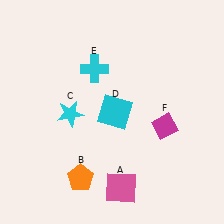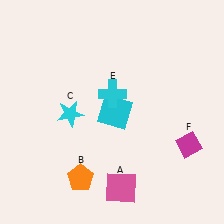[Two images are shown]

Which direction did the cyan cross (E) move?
The cyan cross (E) moved down.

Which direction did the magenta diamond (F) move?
The magenta diamond (F) moved right.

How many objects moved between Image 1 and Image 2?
2 objects moved between the two images.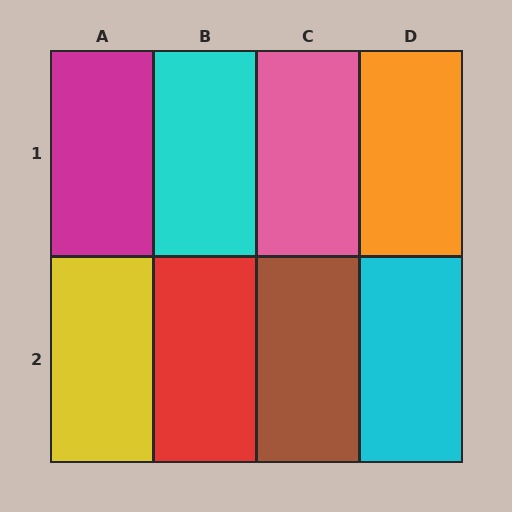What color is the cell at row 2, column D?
Cyan.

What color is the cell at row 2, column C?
Brown.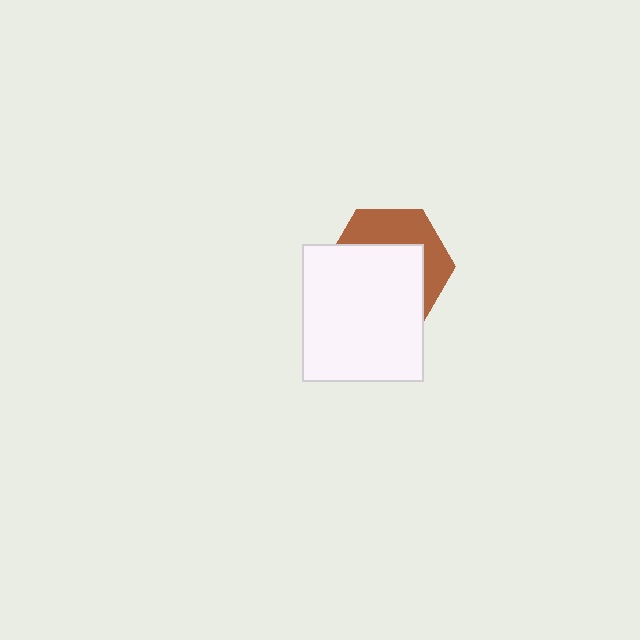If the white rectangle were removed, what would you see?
You would see the complete brown hexagon.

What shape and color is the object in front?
The object in front is a white rectangle.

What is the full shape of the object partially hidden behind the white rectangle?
The partially hidden object is a brown hexagon.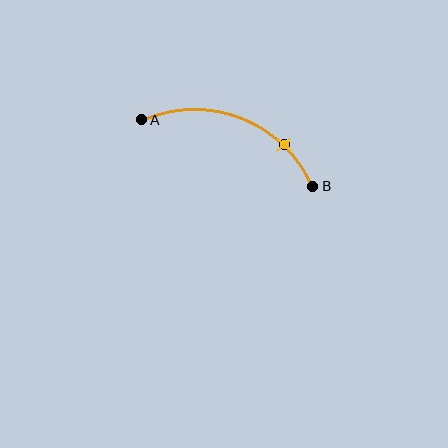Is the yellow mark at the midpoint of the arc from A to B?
No. The yellow mark lies on the arc but is closer to endpoint B. The arc midpoint would be at the point on the curve equidistant along the arc from both A and B.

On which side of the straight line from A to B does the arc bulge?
The arc bulges above the straight line connecting A and B.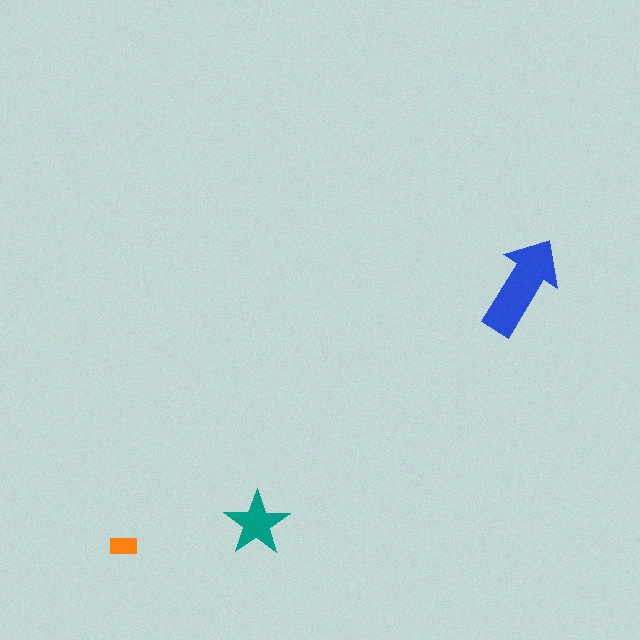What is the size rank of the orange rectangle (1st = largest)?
3rd.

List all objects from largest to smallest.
The blue arrow, the teal star, the orange rectangle.